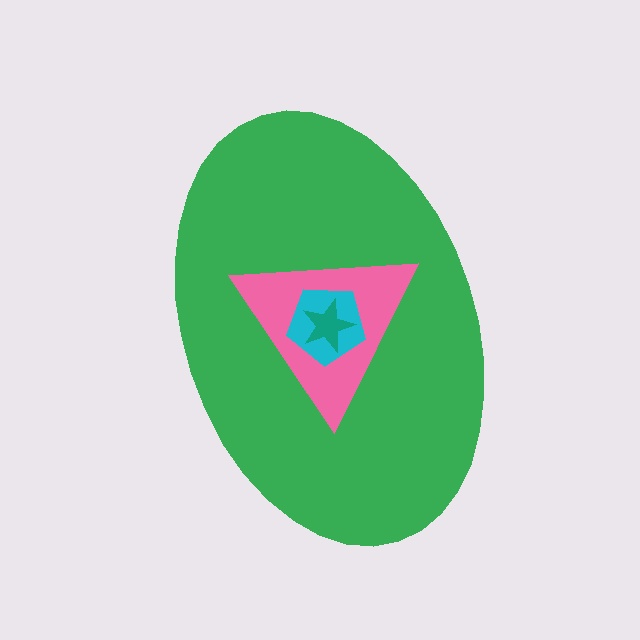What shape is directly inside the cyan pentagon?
The teal star.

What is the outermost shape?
The green ellipse.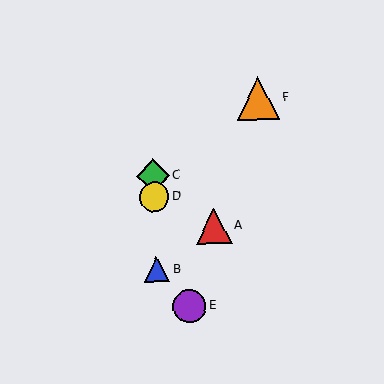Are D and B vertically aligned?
Yes, both are at x≈154.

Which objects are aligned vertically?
Objects B, C, D are aligned vertically.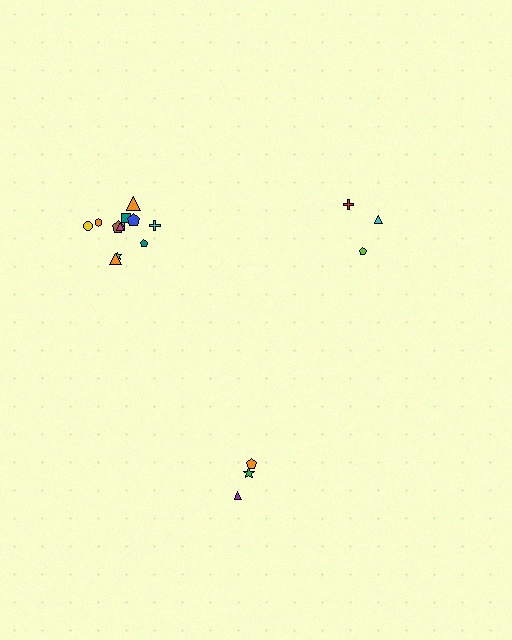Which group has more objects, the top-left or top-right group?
The top-left group.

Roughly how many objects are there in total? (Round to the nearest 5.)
Roughly 20 objects in total.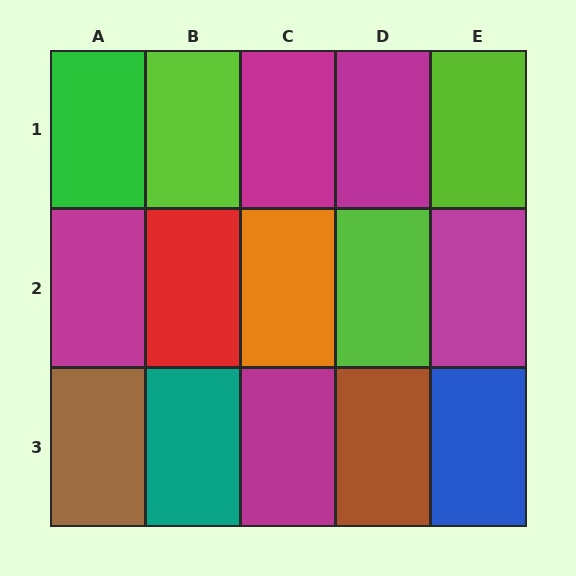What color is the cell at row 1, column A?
Green.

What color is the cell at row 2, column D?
Lime.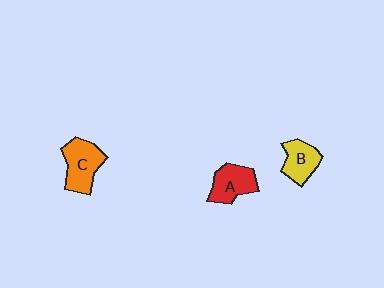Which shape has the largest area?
Shape C (orange).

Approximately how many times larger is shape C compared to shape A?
Approximately 1.2 times.